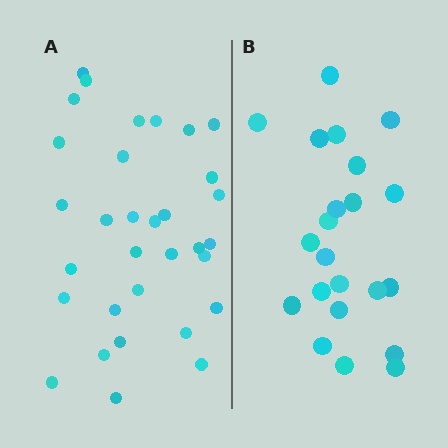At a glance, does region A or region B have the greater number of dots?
Region A (the left region) has more dots.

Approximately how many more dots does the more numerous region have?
Region A has roughly 10 or so more dots than region B.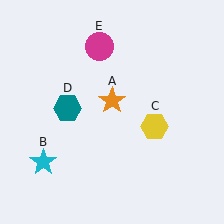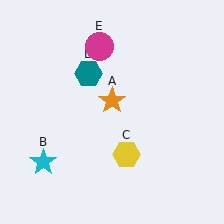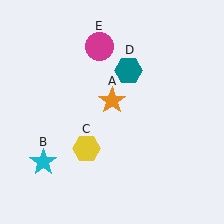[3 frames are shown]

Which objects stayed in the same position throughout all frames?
Orange star (object A) and cyan star (object B) and magenta circle (object E) remained stationary.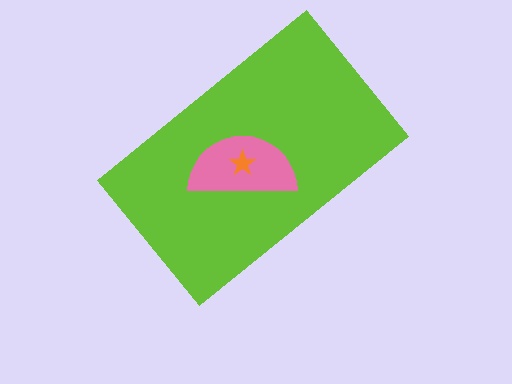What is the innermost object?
The orange star.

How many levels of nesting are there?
3.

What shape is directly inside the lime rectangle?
The pink semicircle.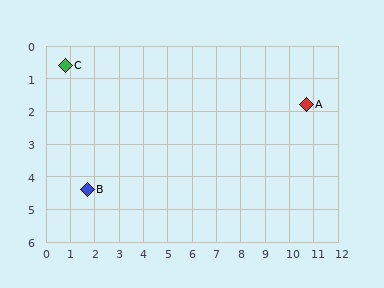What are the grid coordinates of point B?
Point B is at approximately (1.7, 4.4).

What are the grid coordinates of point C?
Point C is at approximately (0.8, 0.6).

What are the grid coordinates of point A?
Point A is at approximately (10.7, 1.8).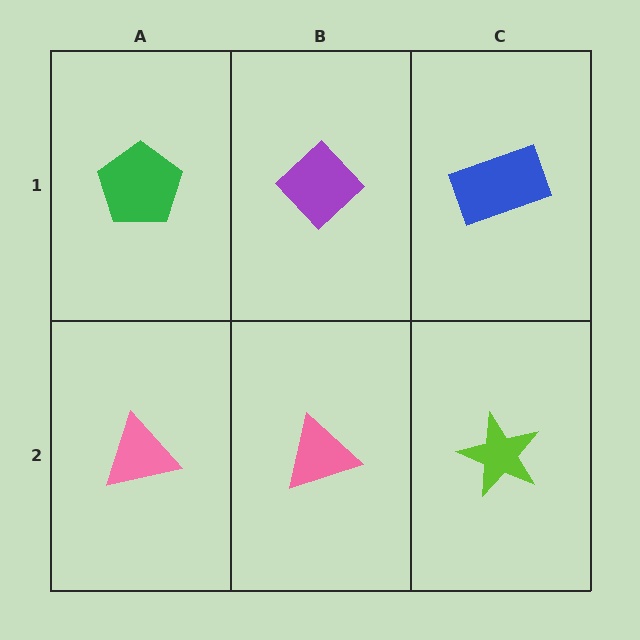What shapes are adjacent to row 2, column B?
A purple diamond (row 1, column B), a pink triangle (row 2, column A), a lime star (row 2, column C).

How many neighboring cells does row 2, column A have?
2.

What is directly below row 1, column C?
A lime star.